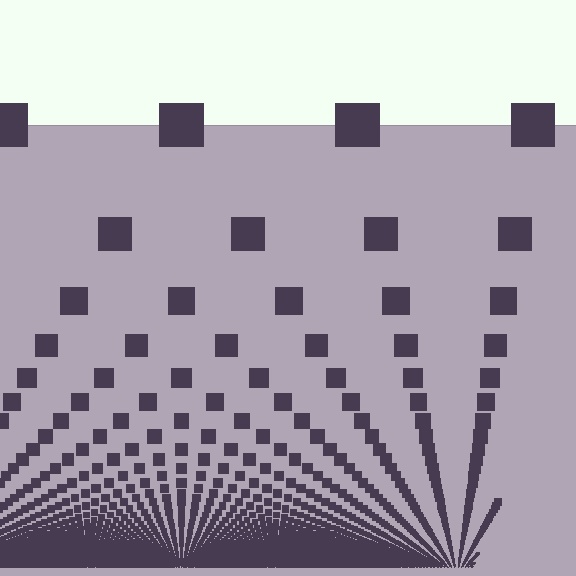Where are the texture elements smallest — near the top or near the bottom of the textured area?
Near the bottom.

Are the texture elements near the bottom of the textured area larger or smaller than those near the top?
Smaller. The gradient is inverted — elements near the bottom are smaller and denser.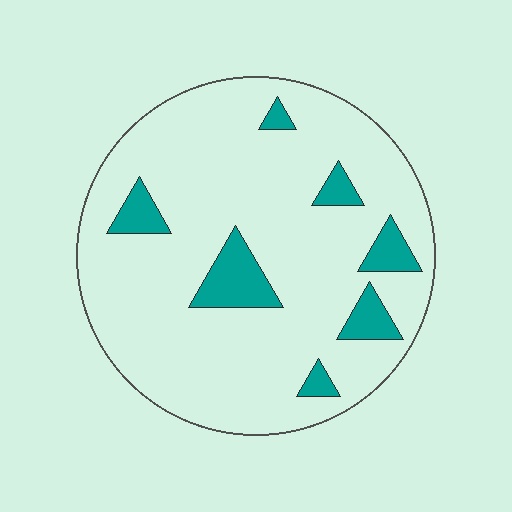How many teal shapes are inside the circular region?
7.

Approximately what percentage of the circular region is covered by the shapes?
Approximately 15%.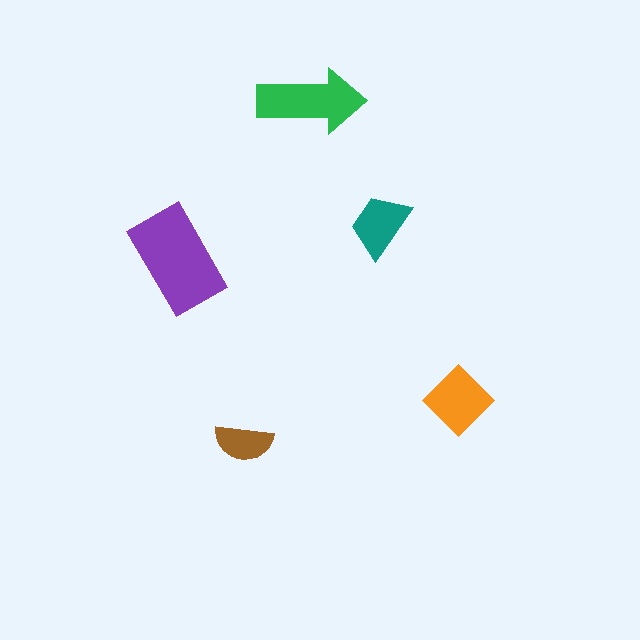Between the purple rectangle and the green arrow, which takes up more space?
The purple rectangle.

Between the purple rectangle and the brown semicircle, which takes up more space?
The purple rectangle.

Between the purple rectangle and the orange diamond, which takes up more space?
The purple rectangle.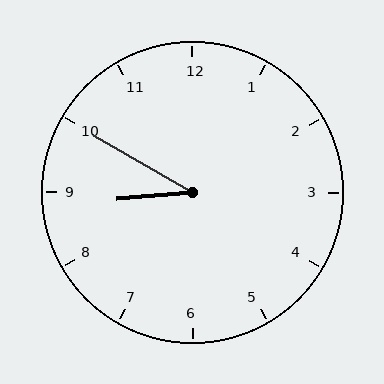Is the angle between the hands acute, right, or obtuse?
It is acute.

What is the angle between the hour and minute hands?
Approximately 35 degrees.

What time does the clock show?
8:50.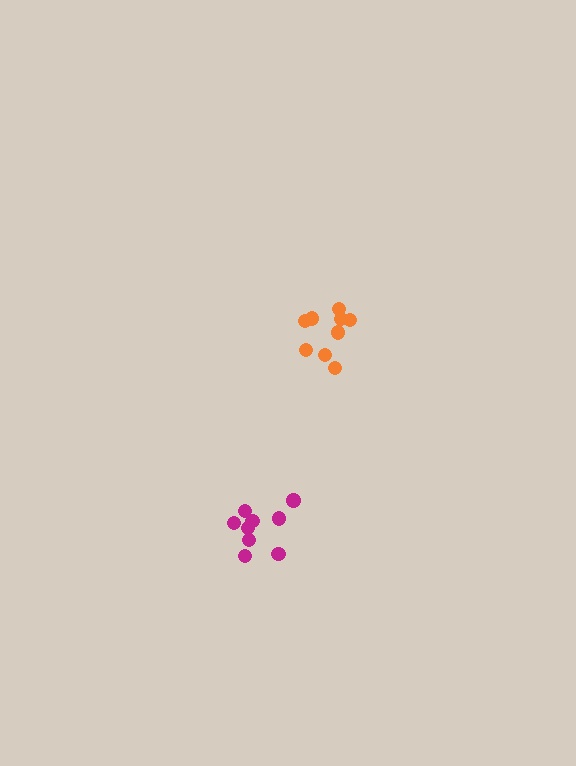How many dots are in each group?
Group 1: 9 dots, Group 2: 9 dots (18 total).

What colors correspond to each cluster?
The clusters are colored: orange, magenta.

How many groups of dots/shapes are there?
There are 2 groups.